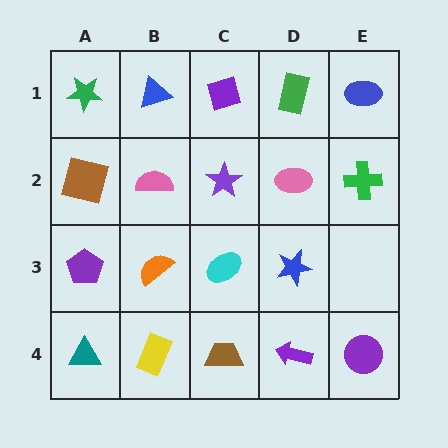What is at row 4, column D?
A purple arrow.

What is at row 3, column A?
A purple pentagon.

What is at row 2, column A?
A brown square.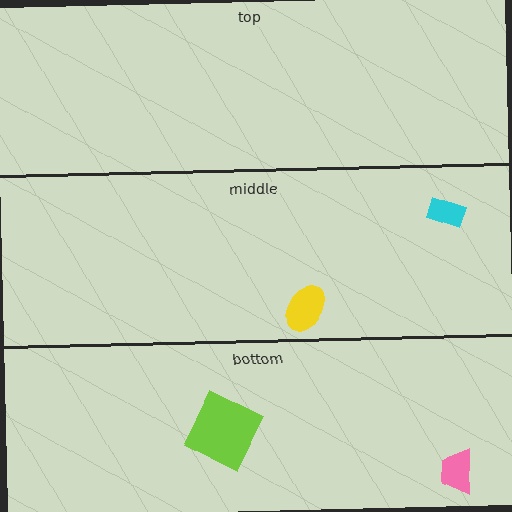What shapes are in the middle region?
The yellow ellipse, the cyan rectangle.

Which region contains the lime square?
The bottom region.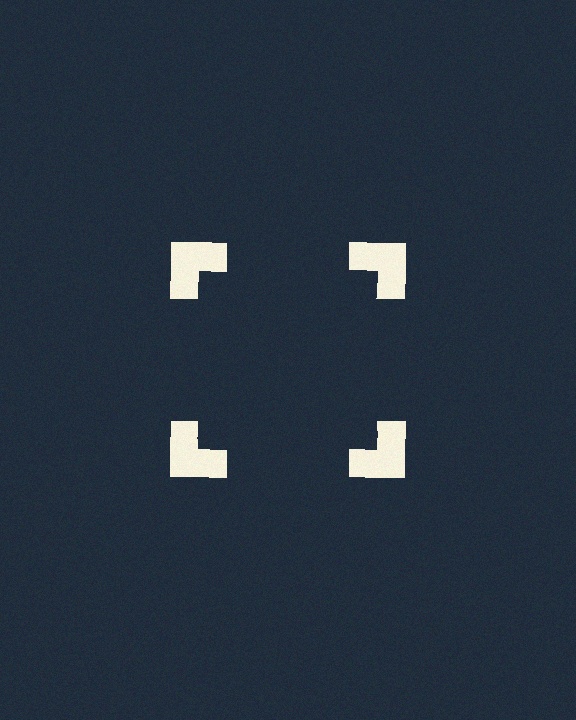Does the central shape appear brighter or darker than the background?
It typically appears slightly darker than the background, even though no actual brightness change is drawn.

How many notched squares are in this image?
There are 4 — one at each vertex of the illusory square.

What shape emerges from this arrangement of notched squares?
An illusory square — its edges are inferred from the aligned wedge cuts in the notched squares, not physically drawn.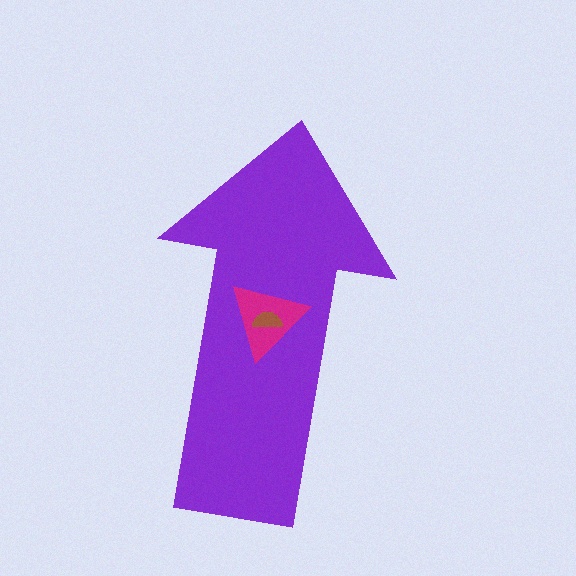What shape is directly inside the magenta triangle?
The brown semicircle.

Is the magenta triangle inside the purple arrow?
Yes.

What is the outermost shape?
The purple arrow.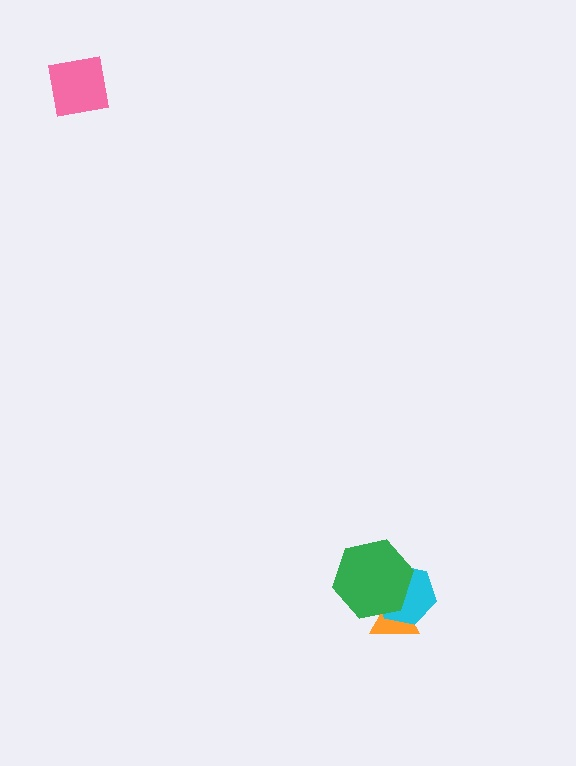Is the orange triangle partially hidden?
Yes, it is partially covered by another shape.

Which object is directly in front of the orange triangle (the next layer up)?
The cyan hexagon is directly in front of the orange triangle.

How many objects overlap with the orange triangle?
2 objects overlap with the orange triangle.